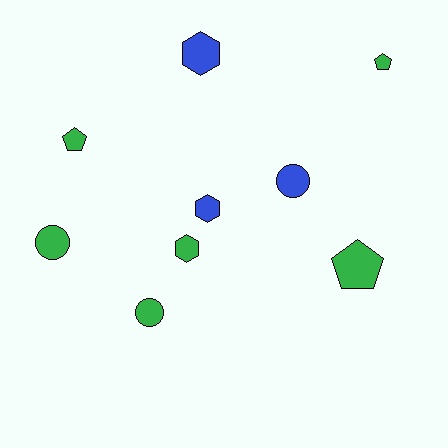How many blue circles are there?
There is 1 blue circle.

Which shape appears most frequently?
Circle, with 3 objects.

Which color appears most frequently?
Green, with 6 objects.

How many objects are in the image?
There are 9 objects.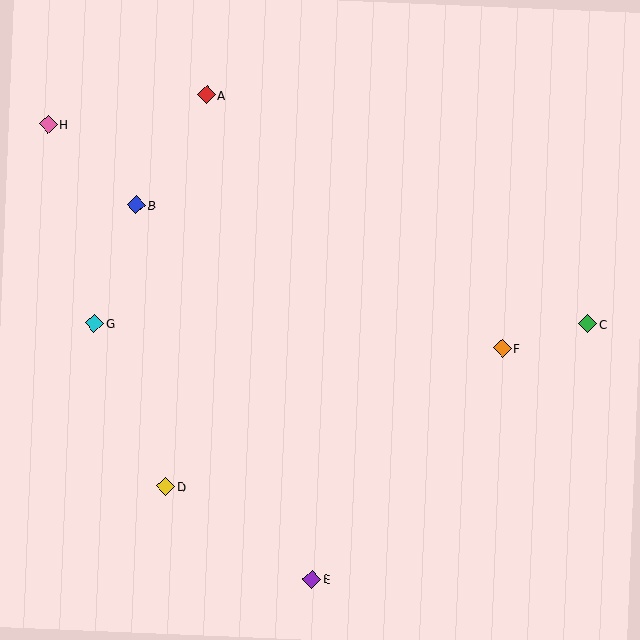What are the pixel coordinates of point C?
Point C is at (588, 324).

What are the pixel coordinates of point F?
Point F is at (502, 348).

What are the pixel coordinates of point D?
Point D is at (166, 486).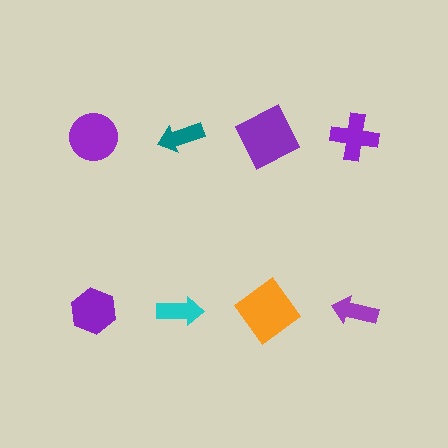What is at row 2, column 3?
An orange diamond.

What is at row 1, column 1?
A purple circle.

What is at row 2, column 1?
A purple hexagon.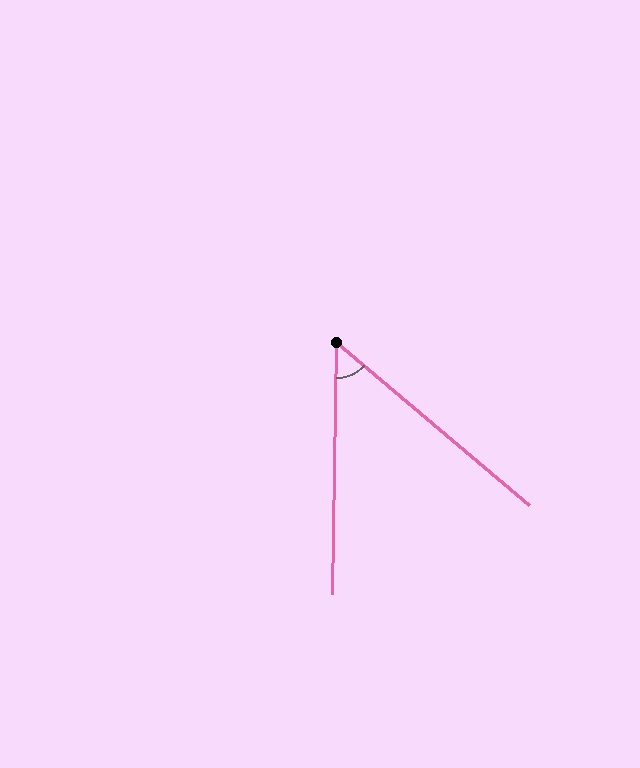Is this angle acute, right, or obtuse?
It is acute.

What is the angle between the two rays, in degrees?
Approximately 51 degrees.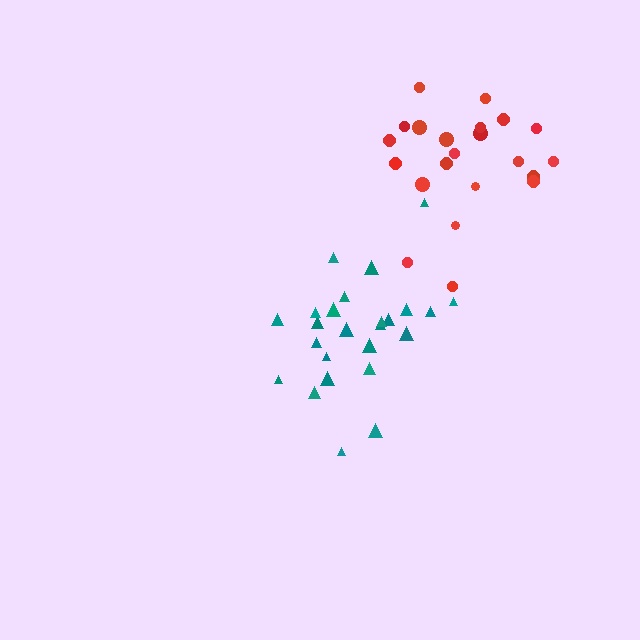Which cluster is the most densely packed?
Red.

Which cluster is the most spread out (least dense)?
Teal.